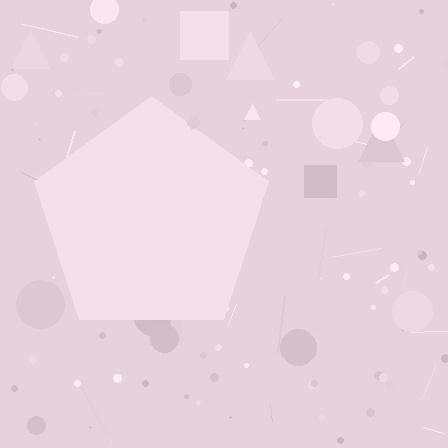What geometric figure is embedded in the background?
A pentagon is embedded in the background.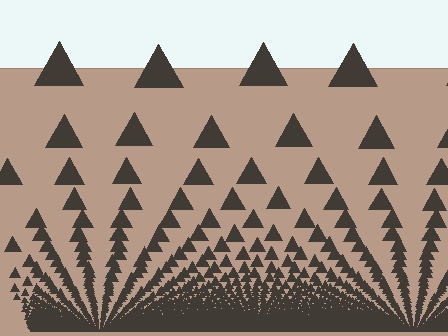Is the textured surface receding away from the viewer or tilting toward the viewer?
The surface appears to tilt toward the viewer. Texture elements get larger and sparser toward the top.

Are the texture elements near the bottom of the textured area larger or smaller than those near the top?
Smaller. The gradient is inverted — elements near the bottom are smaller and denser.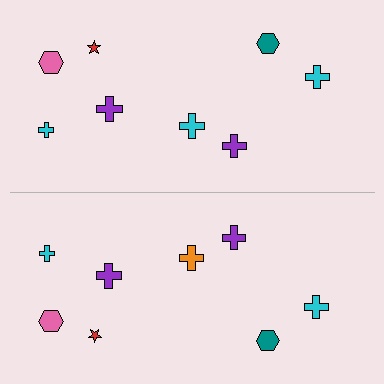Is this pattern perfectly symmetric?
No, the pattern is not perfectly symmetric. The orange cross on the bottom side breaks the symmetry — its mirror counterpart is cyan.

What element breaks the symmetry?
The orange cross on the bottom side breaks the symmetry — its mirror counterpart is cyan.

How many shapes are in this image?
There are 16 shapes in this image.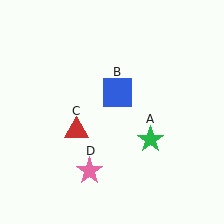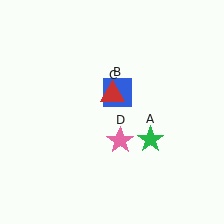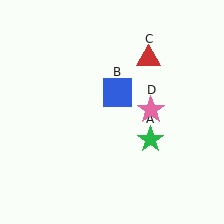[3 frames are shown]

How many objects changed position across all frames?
2 objects changed position: red triangle (object C), pink star (object D).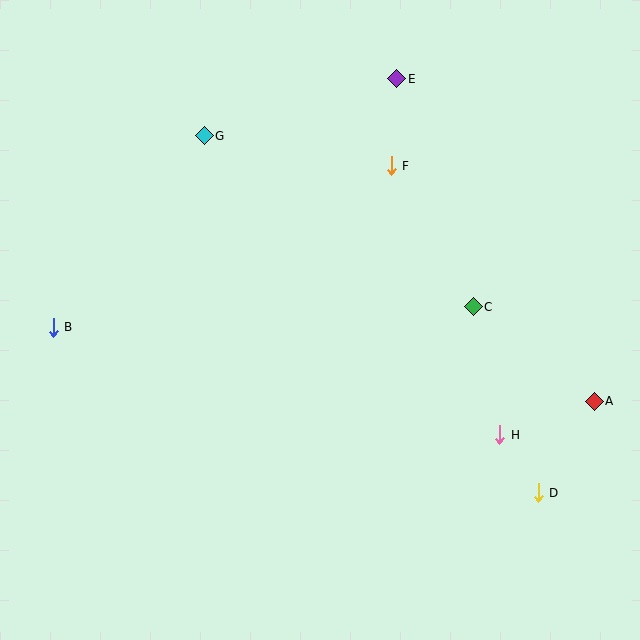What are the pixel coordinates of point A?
Point A is at (594, 401).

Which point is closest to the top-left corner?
Point G is closest to the top-left corner.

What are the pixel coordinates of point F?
Point F is at (391, 166).